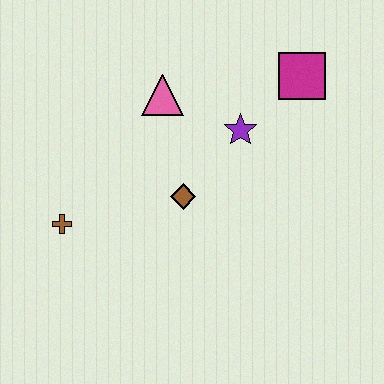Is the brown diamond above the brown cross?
Yes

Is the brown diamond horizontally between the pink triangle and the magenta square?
Yes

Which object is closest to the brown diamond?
The purple star is closest to the brown diamond.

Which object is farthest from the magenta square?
The brown cross is farthest from the magenta square.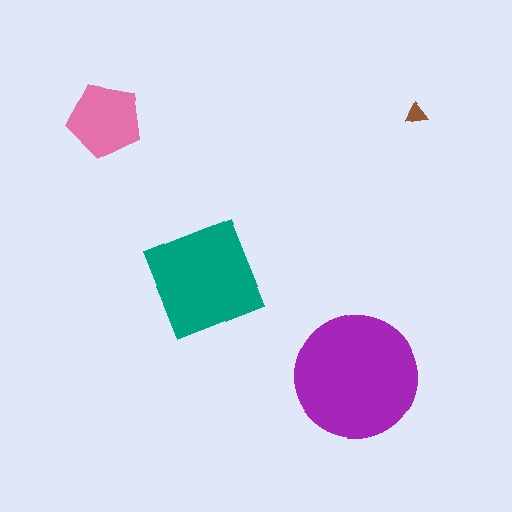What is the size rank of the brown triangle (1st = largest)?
4th.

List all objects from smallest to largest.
The brown triangle, the pink pentagon, the teal square, the purple circle.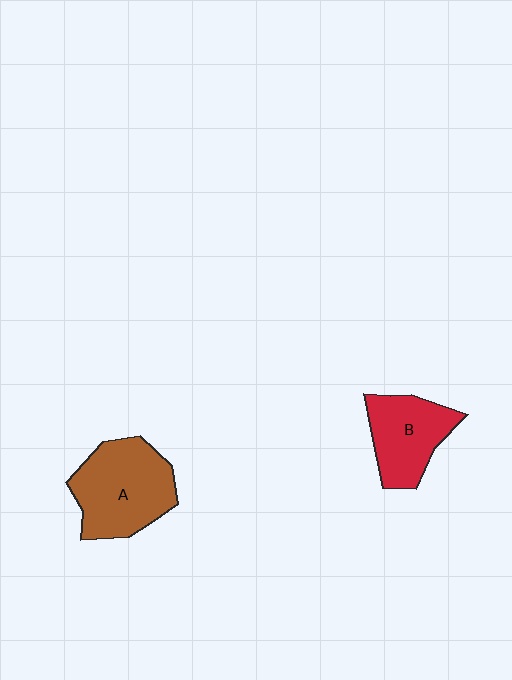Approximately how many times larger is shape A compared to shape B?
Approximately 1.3 times.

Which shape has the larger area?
Shape A (brown).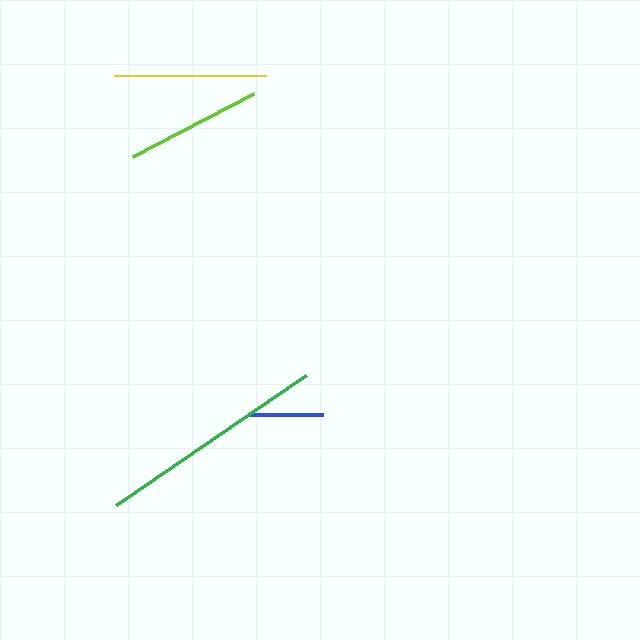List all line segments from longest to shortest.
From longest to shortest: green, yellow, lime, blue.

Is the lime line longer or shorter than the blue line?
The lime line is longer than the blue line.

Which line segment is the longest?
The green line is the longest at approximately 230 pixels.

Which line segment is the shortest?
The blue line is the shortest at approximately 73 pixels.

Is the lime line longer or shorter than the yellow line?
The yellow line is longer than the lime line.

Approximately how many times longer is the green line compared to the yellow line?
The green line is approximately 1.5 times the length of the yellow line.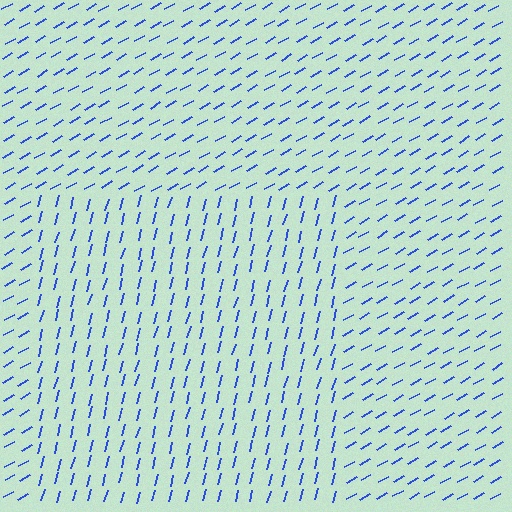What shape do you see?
I see a rectangle.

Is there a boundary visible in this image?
Yes, there is a texture boundary formed by a change in line orientation.